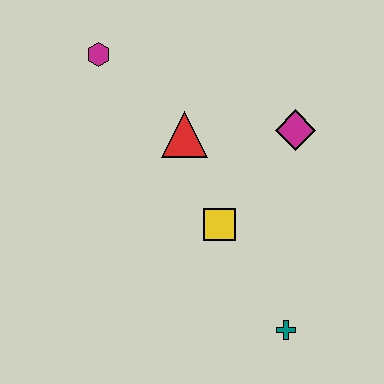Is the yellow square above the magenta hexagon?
No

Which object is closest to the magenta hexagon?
The red triangle is closest to the magenta hexagon.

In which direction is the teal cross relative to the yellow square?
The teal cross is below the yellow square.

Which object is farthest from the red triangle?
The teal cross is farthest from the red triangle.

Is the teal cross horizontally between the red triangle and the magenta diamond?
Yes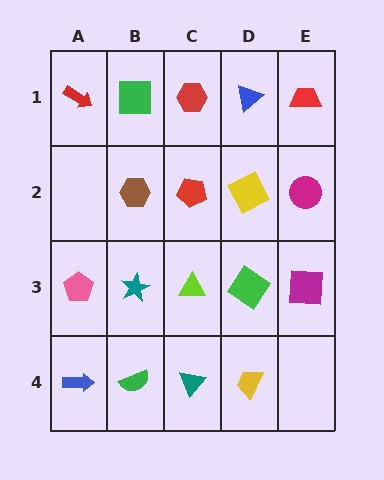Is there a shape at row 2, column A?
No, that cell is empty.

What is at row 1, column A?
A red arrow.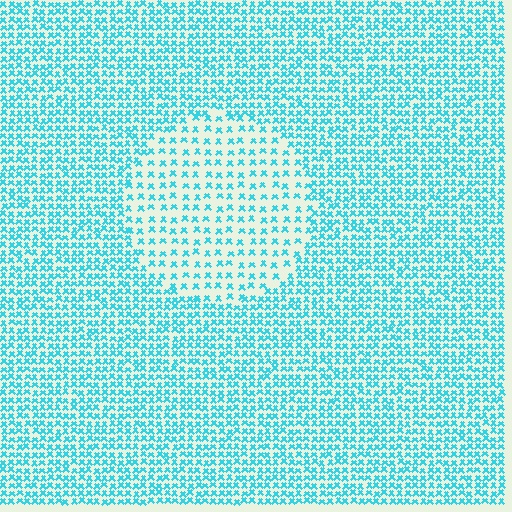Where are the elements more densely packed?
The elements are more densely packed outside the circle boundary.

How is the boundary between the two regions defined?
The boundary is defined by a change in element density (approximately 2.1x ratio). All elements are the same color, size, and shape.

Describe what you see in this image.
The image contains small cyan elements arranged at two different densities. A circle-shaped region is visible where the elements are less densely packed than the surrounding area.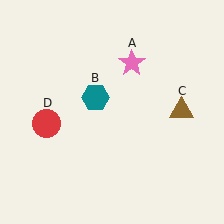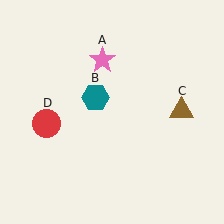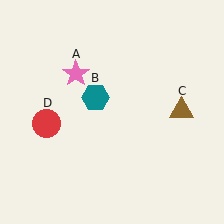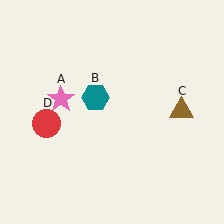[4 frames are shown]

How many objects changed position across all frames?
1 object changed position: pink star (object A).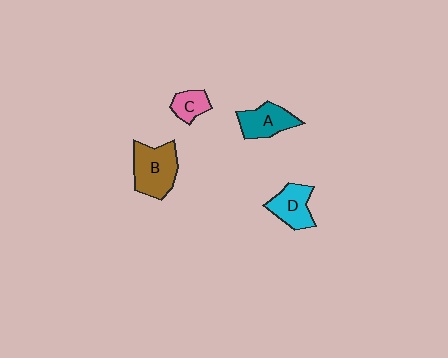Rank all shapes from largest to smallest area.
From largest to smallest: B (brown), A (teal), D (cyan), C (pink).